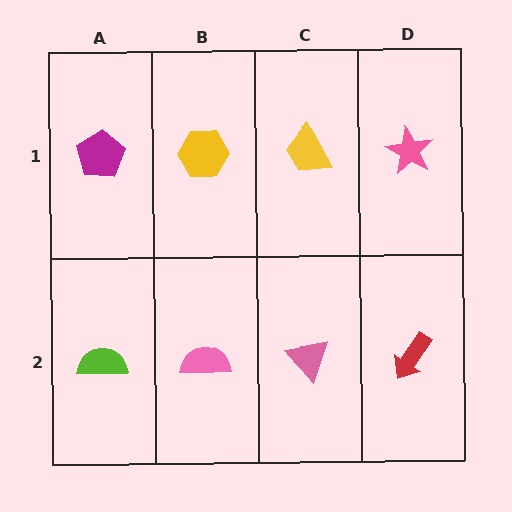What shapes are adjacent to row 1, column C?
A pink triangle (row 2, column C), a yellow hexagon (row 1, column B), a pink star (row 1, column D).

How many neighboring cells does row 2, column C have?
3.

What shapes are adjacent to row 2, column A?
A magenta pentagon (row 1, column A), a pink semicircle (row 2, column B).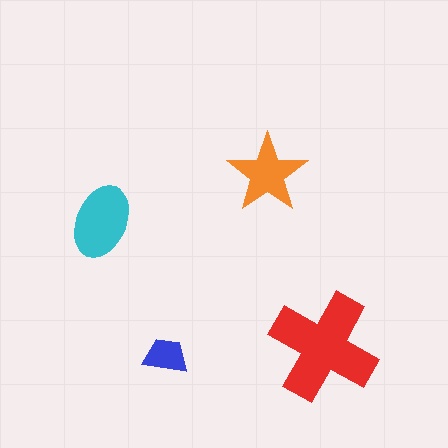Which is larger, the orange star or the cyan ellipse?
The cyan ellipse.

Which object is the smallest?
The blue trapezoid.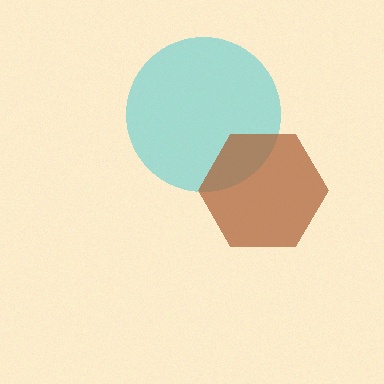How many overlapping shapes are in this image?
There are 2 overlapping shapes in the image.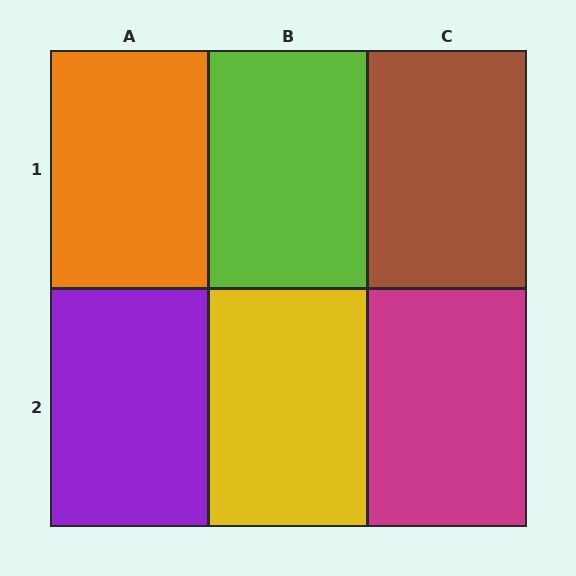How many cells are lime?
1 cell is lime.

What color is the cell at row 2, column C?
Magenta.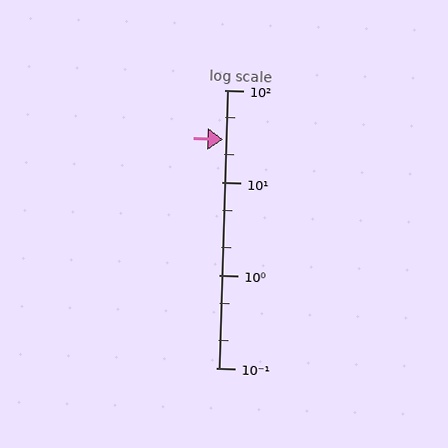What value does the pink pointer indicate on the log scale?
The pointer indicates approximately 29.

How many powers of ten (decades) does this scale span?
The scale spans 3 decades, from 0.1 to 100.